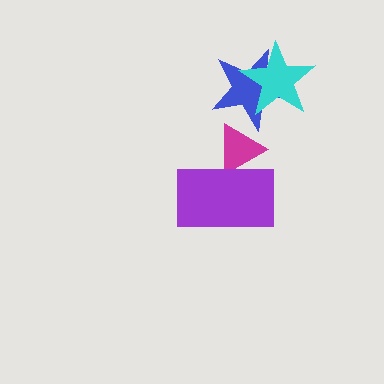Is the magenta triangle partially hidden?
Yes, it is partially covered by another shape.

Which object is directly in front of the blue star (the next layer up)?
The cyan star is directly in front of the blue star.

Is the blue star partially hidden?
Yes, it is partially covered by another shape.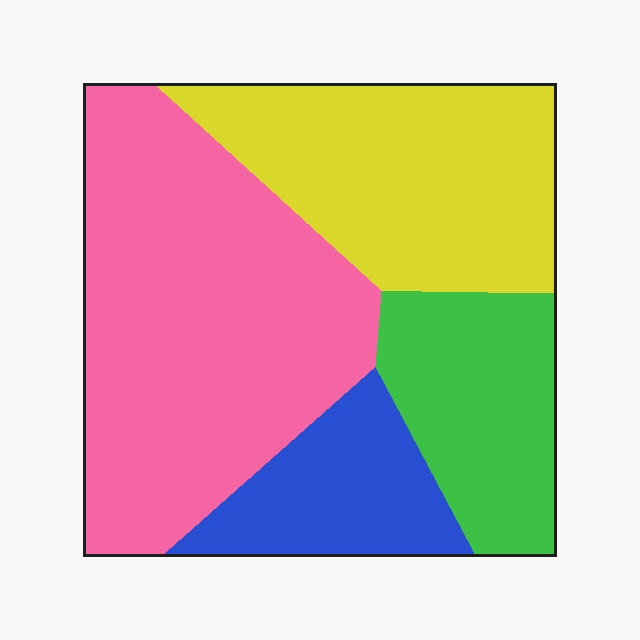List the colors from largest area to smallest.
From largest to smallest: pink, yellow, green, blue.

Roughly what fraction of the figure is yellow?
Yellow takes up between a quarter and a half of the figure.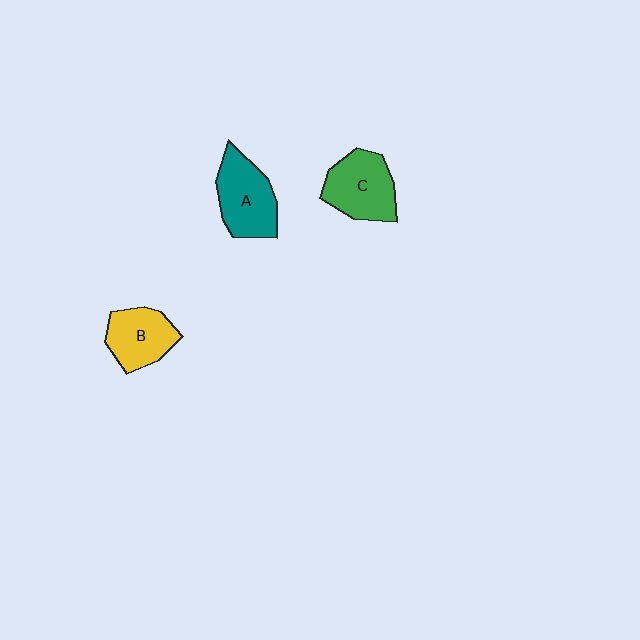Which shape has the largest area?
Shape A (teal).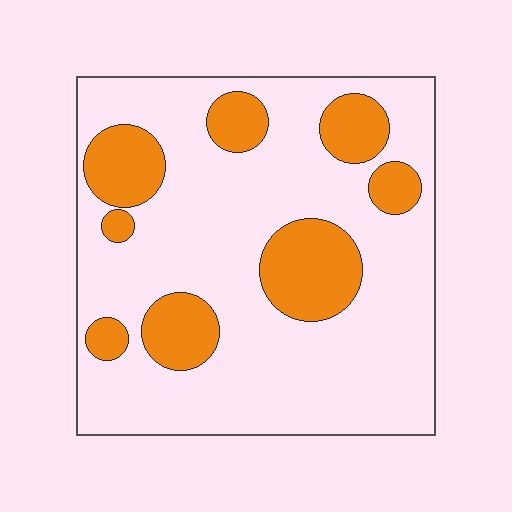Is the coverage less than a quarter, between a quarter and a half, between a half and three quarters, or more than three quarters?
Less than a quarter.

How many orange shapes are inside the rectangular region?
8.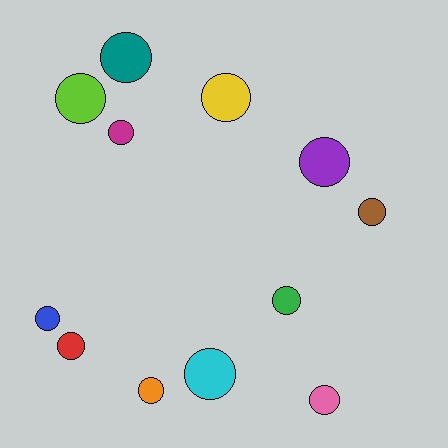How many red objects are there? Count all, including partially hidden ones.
There is 1 red object.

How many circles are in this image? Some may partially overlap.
There are 12 circles.